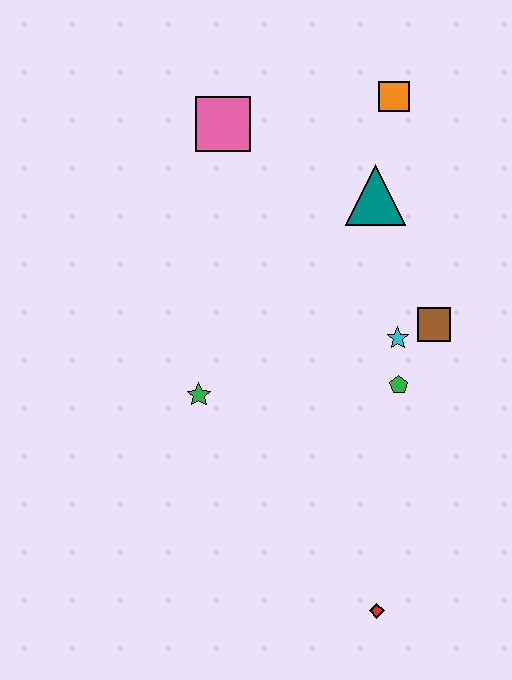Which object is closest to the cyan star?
The brown square is closest to the cyan star.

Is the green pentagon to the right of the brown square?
No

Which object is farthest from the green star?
The orange square is farthest from the green star.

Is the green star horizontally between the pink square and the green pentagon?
No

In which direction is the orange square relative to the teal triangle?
The orange square is above the teal triangle.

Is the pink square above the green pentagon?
Yes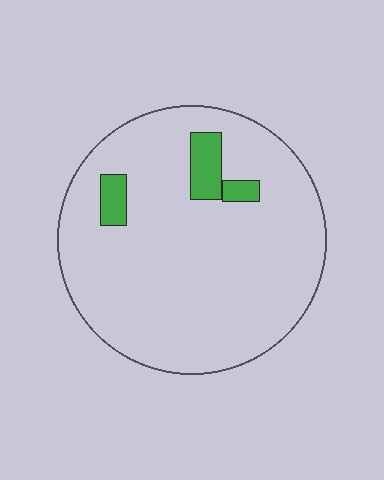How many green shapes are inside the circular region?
3.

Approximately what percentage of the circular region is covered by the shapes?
Approximately 10%.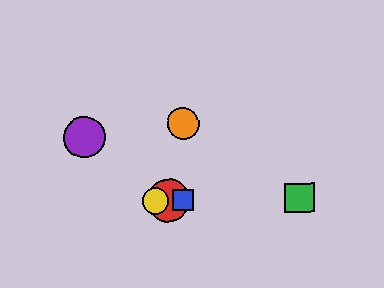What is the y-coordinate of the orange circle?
The orange circle is at y≈124.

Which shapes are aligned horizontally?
The red circle, the blue square, the green square, the yellow circle are aligned horizontally.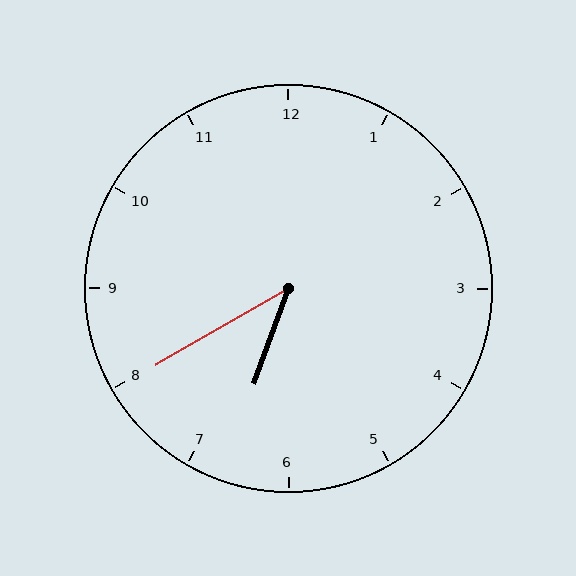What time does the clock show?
6:40.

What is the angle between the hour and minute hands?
Approximately 40 degrees.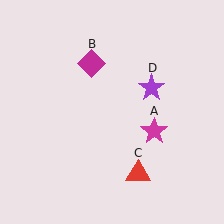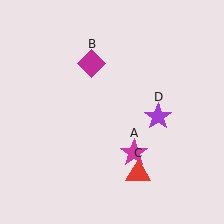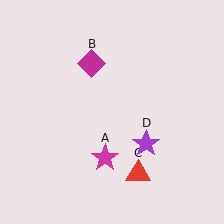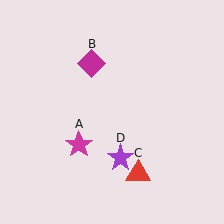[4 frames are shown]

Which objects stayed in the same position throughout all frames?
Magenta diamond (object B) and red triangle (object C) remained stationary.